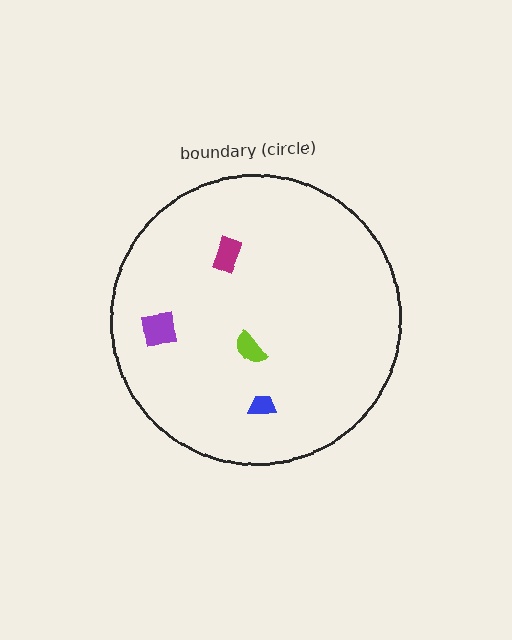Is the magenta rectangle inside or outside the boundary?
Inside.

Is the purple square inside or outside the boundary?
Inside.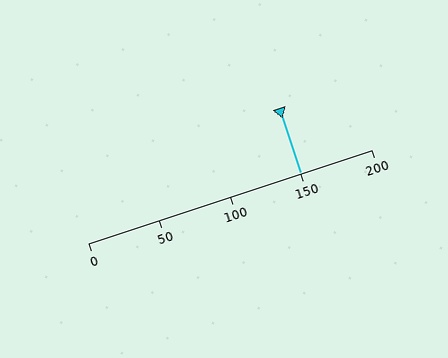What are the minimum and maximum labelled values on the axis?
The axis runs from 0 to 200.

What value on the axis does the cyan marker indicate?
The marker indicates approximately 150.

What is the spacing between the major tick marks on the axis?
The major ticks are spaced 50 apart.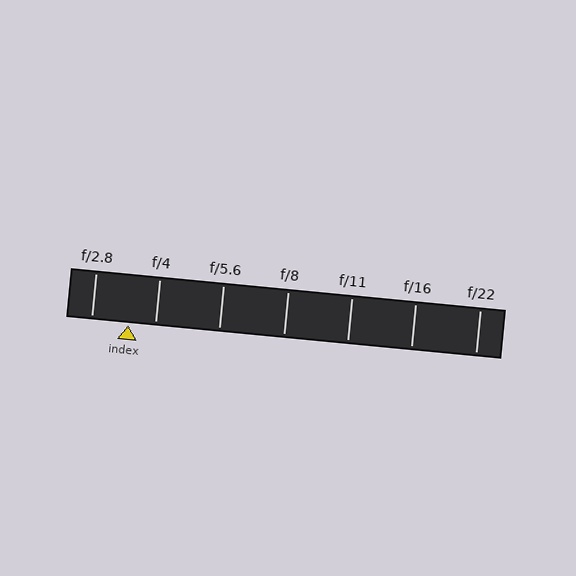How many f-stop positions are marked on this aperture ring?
There are 7 f-stop positions marked.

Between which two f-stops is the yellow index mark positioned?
The index mark is between f/2.8 and f/4.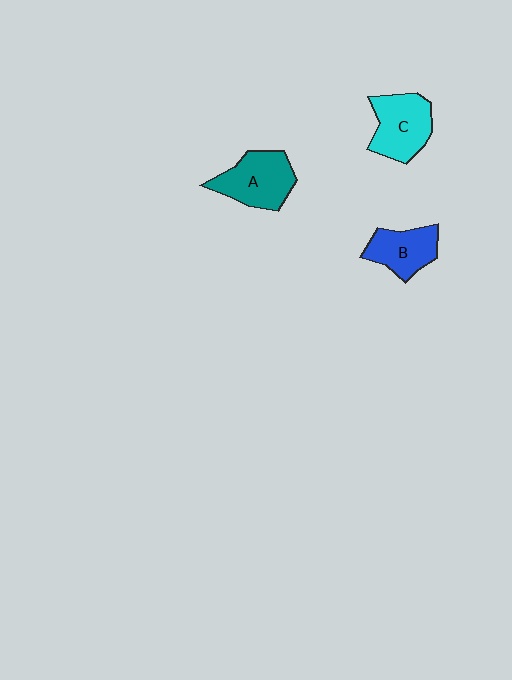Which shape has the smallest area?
Shape B (blue).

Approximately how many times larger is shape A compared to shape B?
Approximately 1.3 times.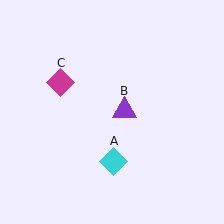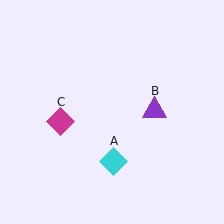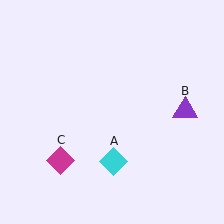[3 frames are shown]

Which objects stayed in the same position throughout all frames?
Cyan diamond (object A) remained stationary.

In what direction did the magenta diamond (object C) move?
The magenta diamond (object C) moved down.